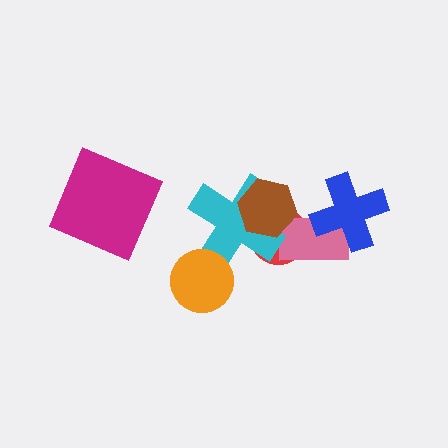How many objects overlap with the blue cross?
1 object overlaps with the blue cross.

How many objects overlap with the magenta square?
0 objects overlap with the magenta square.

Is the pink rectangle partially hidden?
Yes, it is partially covered by another shape.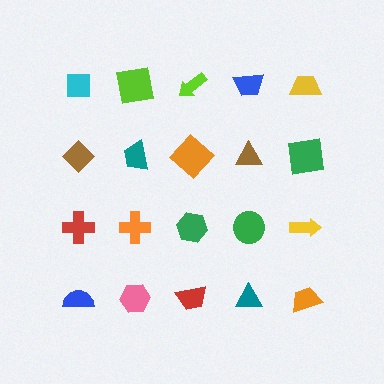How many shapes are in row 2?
5 shapes.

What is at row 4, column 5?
An orange trapezoid.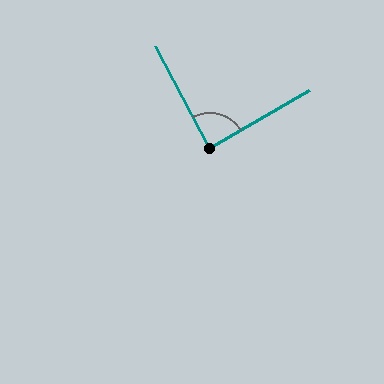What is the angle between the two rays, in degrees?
Approximately 87 degrees.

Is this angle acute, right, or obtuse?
It is approximately a right angle.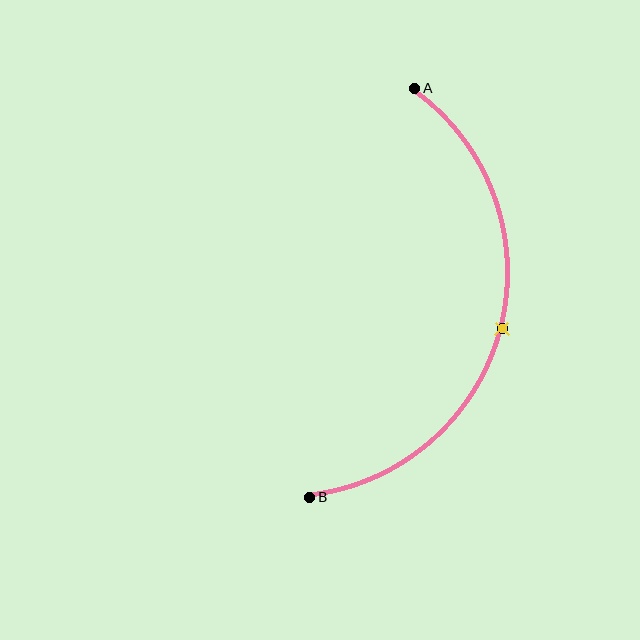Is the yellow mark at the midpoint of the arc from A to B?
Yes. The yellow mark lies on the arc at equal arc-length from both A and B — it is the arc midpoint.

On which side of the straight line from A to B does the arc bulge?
The arc bulges to the right of the straight line connecting A and B.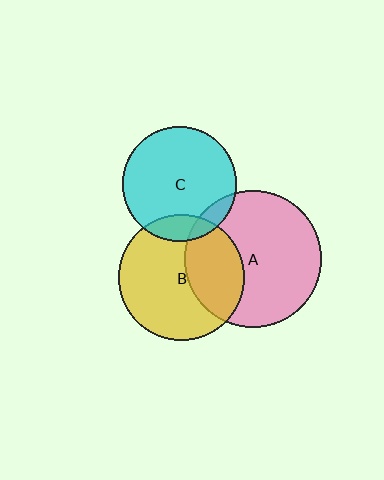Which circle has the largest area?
Circle A (pink).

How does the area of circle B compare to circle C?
Approximately 1.2 times.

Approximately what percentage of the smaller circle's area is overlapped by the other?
Approximately 35%.